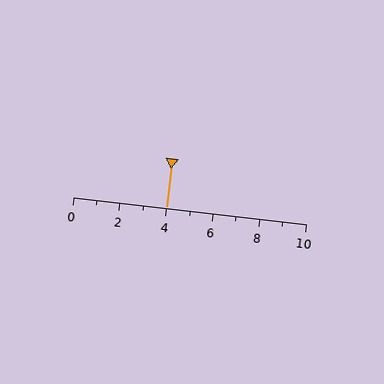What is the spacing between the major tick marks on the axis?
The major ticks are spaced 2 apart.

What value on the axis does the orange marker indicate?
The marker indicates approximately 4.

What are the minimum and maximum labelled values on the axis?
The axis runs from 0 to 10.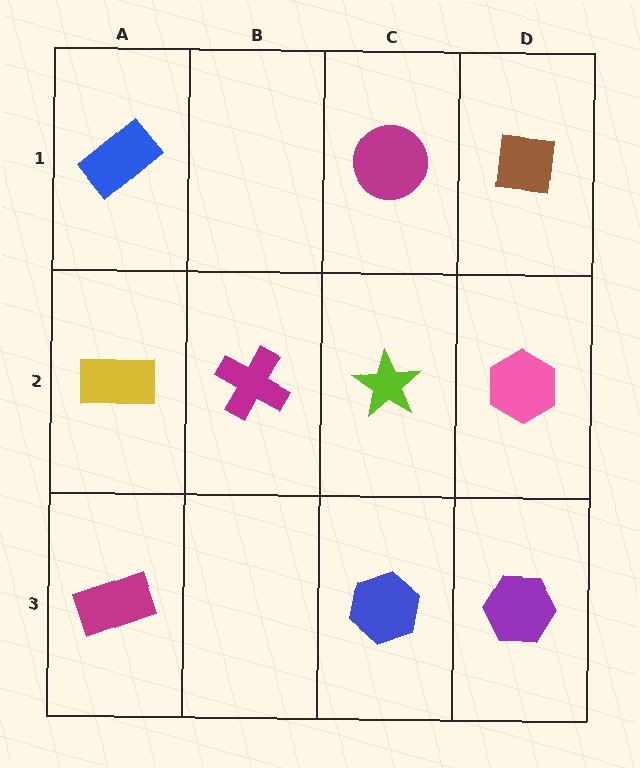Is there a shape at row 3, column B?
No, that cell is empty.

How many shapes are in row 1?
3 shapes.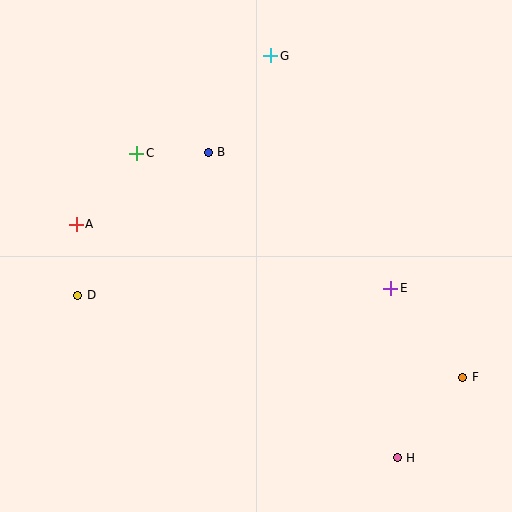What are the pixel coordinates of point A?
Point A is at (76, 224).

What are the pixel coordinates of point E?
Point E is at (391, 288).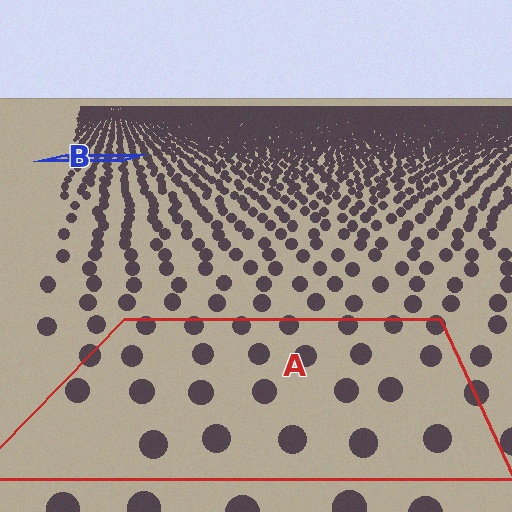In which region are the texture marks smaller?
The texture marks are smaller in region B, because it is farther away.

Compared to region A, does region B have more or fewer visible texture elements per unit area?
Region B has more texture elements per unit area — they are packed more densely because it is farther away.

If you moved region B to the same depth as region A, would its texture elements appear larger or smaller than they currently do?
They would appear larger. At a closer depth, the same texture elements are projected at a bigger on-screen size.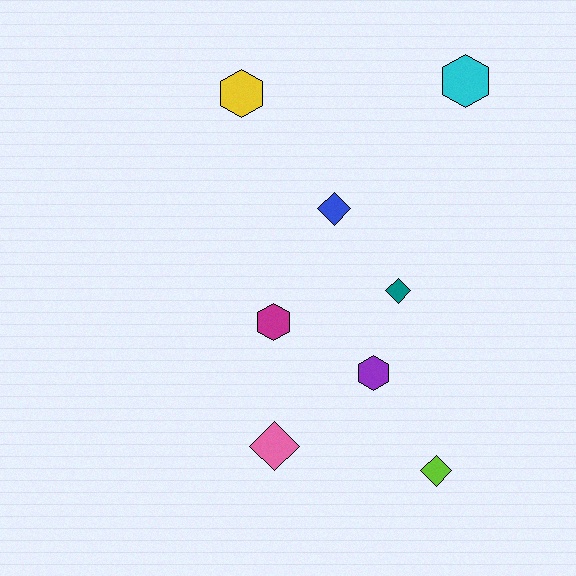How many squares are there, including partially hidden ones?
There are no squares.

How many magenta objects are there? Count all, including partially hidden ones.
There is 1 magenta object.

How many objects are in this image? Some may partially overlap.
There are 8 objects.